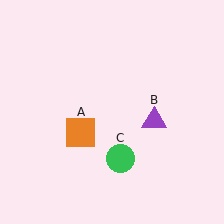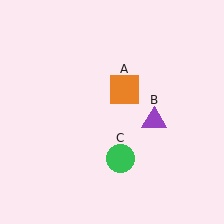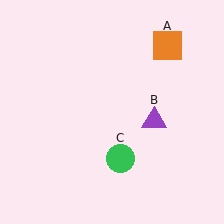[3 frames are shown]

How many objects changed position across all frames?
1 object changed position: orange square (object A).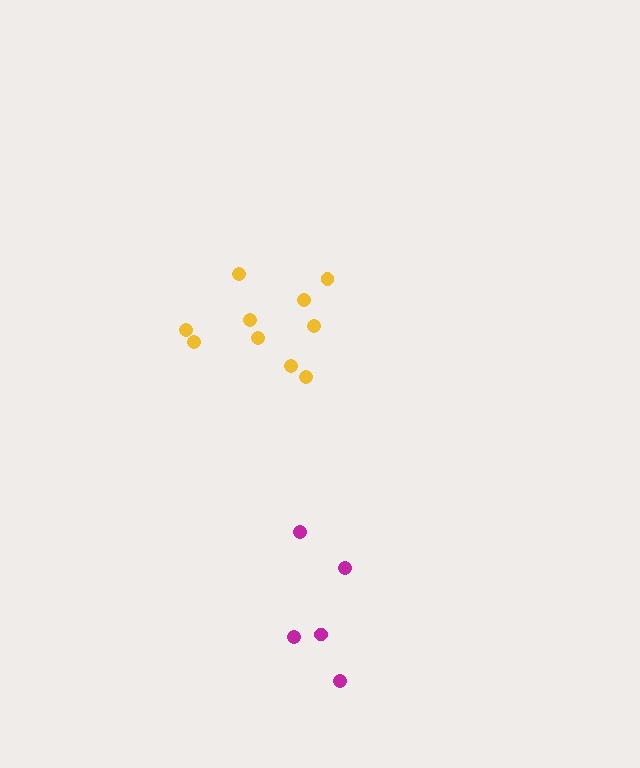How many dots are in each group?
Group 1: 5 dots, Group 2: 10 dots (15 total).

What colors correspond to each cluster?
The clusters are colored: magenta, yellow.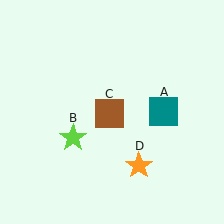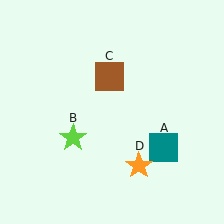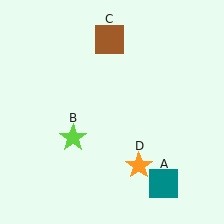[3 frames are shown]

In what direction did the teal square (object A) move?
The teal square (object A) moved down.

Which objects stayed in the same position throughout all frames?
Lime star (object B) and orange star (object D) remained stationary.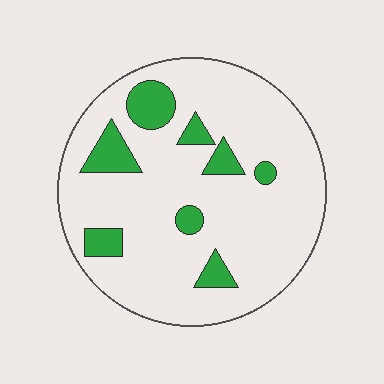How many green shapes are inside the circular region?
8.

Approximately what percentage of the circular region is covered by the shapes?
Approximately 15%.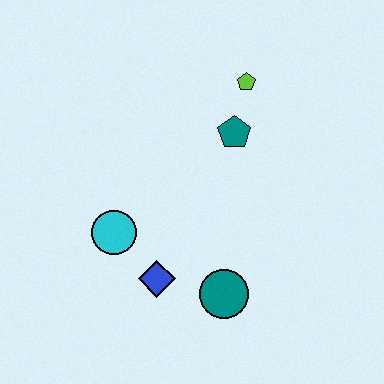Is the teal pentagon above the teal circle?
Yes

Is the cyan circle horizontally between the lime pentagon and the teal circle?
No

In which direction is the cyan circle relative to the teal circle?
The cyan circle is to the left of the teal circle.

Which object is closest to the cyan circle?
The blue diamond is closest to the cyan circle.